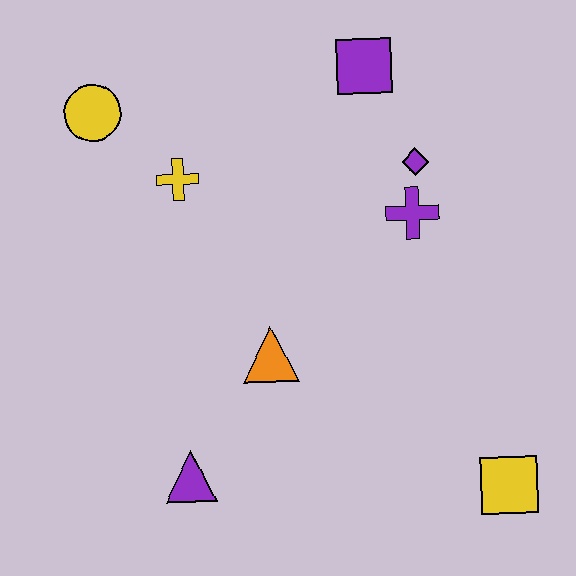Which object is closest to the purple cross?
The purple diamond is closest to the purple cross.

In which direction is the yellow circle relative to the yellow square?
The yellow circle is to the left of the yellow square.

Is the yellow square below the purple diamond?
Yes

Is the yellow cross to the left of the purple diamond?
Yes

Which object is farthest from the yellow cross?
The yellow square is farthest from the yellow cross.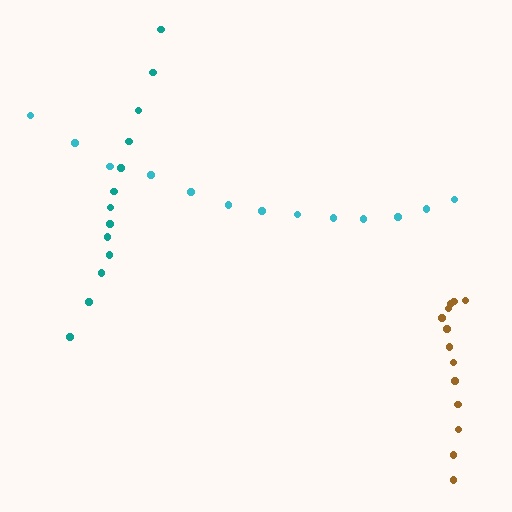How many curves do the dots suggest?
There are 3 distinct paths.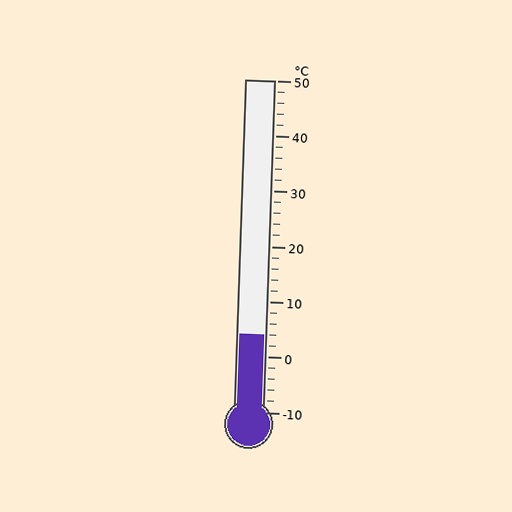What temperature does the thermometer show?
The thermometer shows approximately 4°C.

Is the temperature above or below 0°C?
The temperature is above 0°C.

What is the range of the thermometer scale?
The thermometer scale ranges from -10°C to 50°C.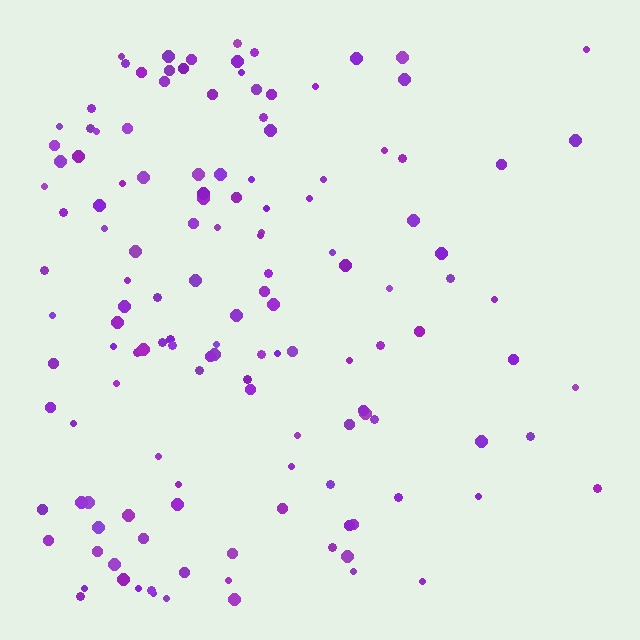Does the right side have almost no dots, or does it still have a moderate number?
Still a moderate number, just noticeably fewer than the left.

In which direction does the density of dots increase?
From right to left, with the left side densest.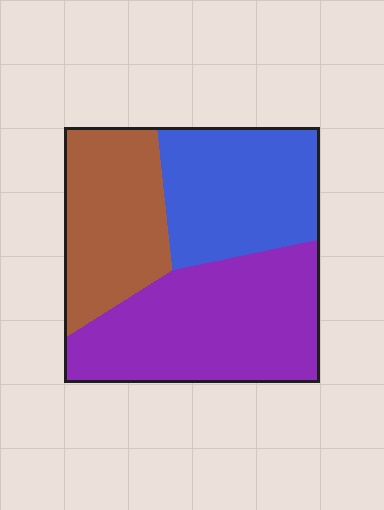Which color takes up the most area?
Purple, at roughly 40%.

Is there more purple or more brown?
Purple.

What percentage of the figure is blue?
Blue covers about 30% of the figure.